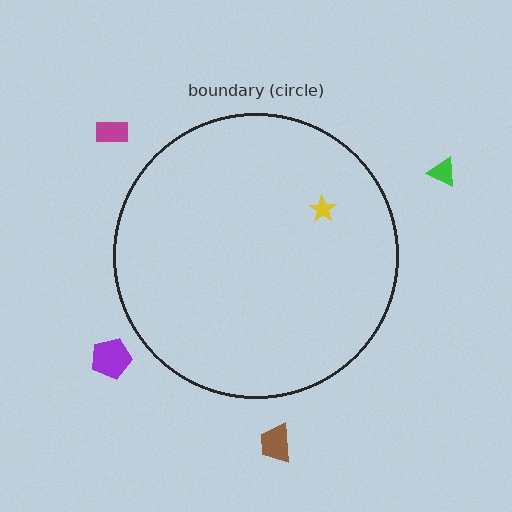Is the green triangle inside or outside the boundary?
Outside.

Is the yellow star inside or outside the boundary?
Inside.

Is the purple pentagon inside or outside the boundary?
Outside.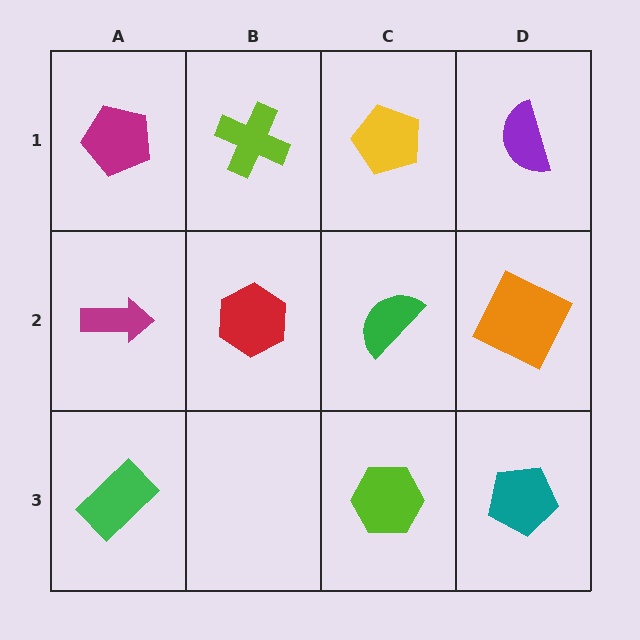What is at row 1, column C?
A yellow pentagon.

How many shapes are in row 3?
3 shapes.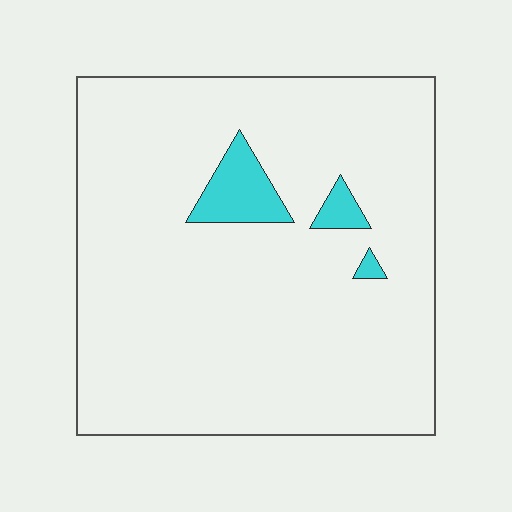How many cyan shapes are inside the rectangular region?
3.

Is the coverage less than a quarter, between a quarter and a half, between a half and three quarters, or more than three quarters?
Less than a quarter.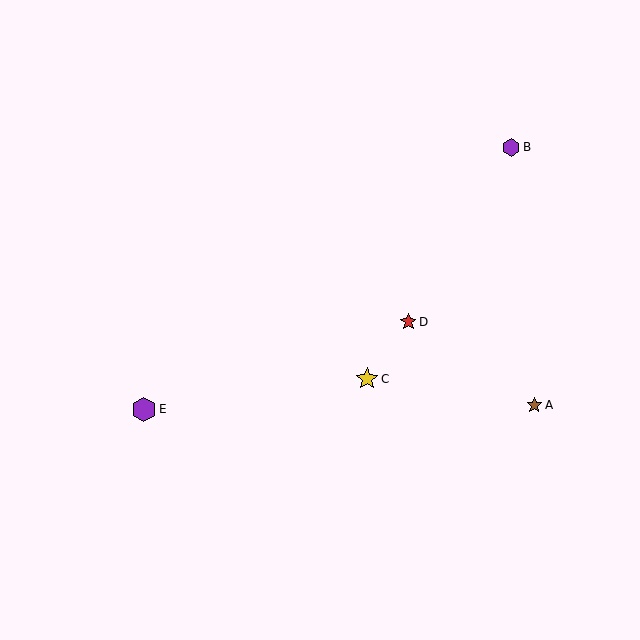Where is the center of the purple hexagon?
The center of the purple hexagon is at (144, 409).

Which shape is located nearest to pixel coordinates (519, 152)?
The purple hexagon (labeled B) at (511, 147) is nearest to that location.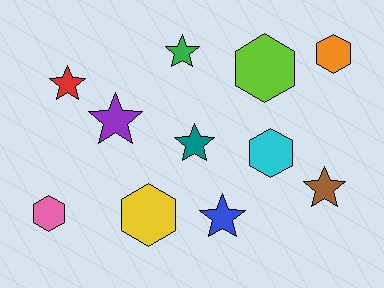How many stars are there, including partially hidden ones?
There are 6 stars.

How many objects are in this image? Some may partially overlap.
There are 11 objects.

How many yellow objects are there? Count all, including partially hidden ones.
There is 1 yellow object.